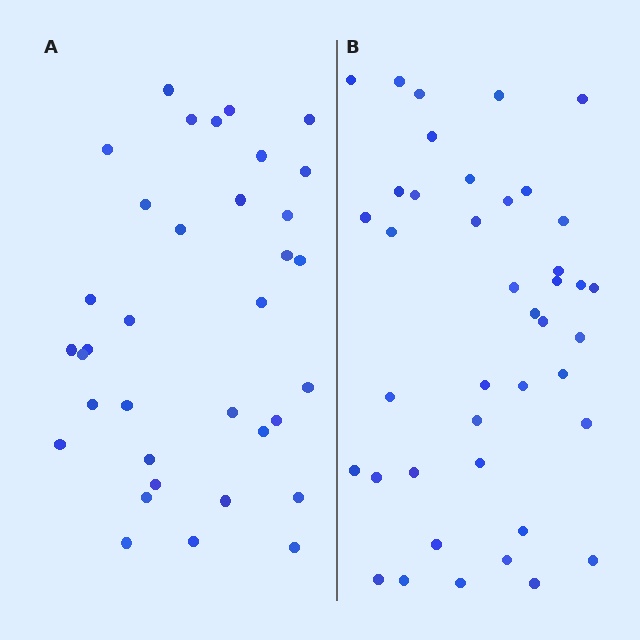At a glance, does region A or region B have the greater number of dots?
Region B (the right region) has more dots.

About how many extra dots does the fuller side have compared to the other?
Region B has about 6 more dots than region A.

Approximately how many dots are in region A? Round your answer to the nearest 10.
About 40 dots. (The exact count is 35, which rounds to 40.)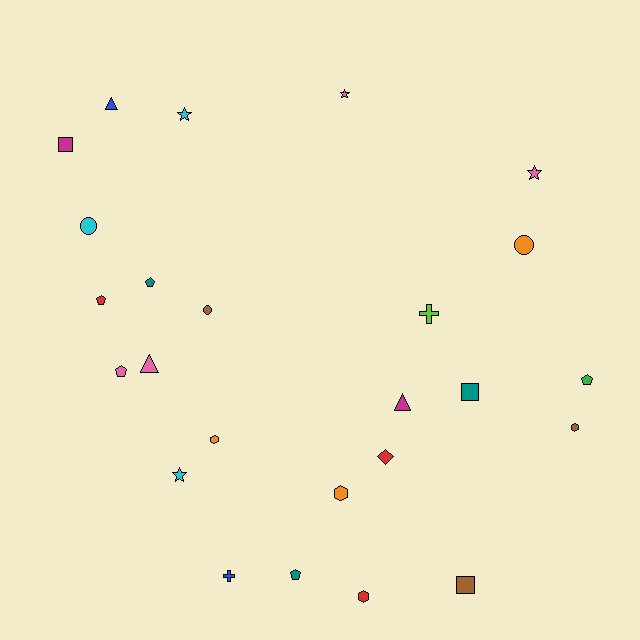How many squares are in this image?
There are 3 squares.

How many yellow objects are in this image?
There are no yellow objects.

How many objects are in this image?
There are 25 objects.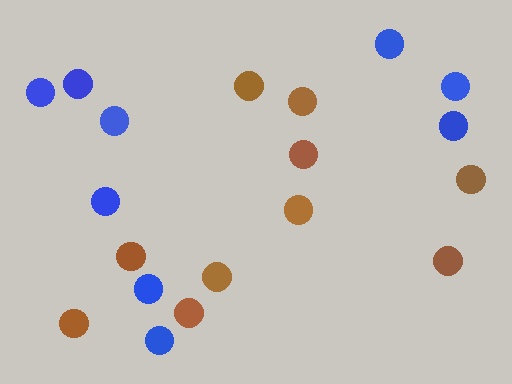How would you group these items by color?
There are 2 groups: one group of blue circles (9) and one group of brown circles (10).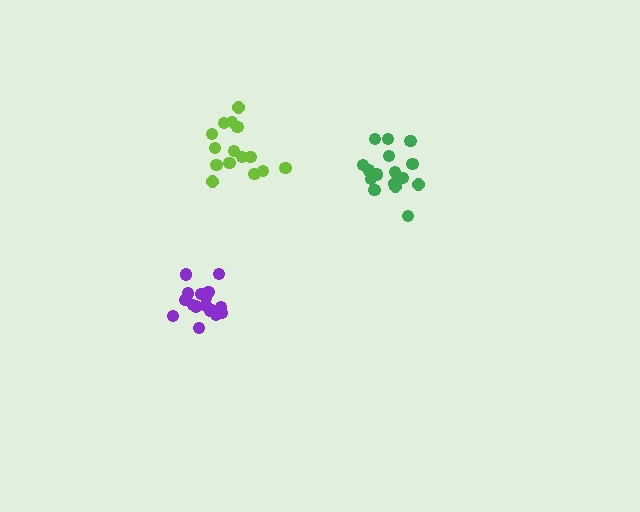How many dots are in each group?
Group 1: 16 dots, Group 2: 17 dots, Group 3: 15 dots (48 total).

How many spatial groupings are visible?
There are 3 spatial groupings.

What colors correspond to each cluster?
The clusters are colored: green, purple, lime.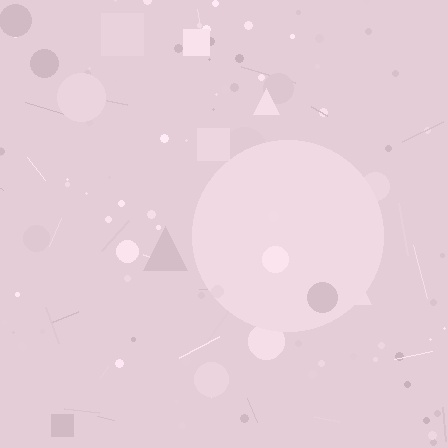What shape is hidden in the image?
A circle is hidden in the image.